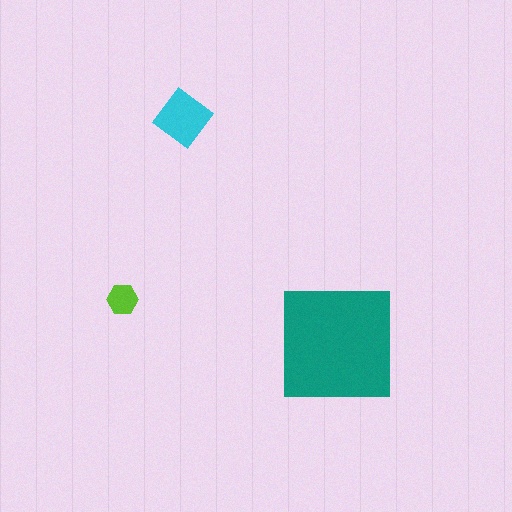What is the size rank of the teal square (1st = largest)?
1st.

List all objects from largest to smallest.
The teal square, the cyan diamond, the lime hexagon.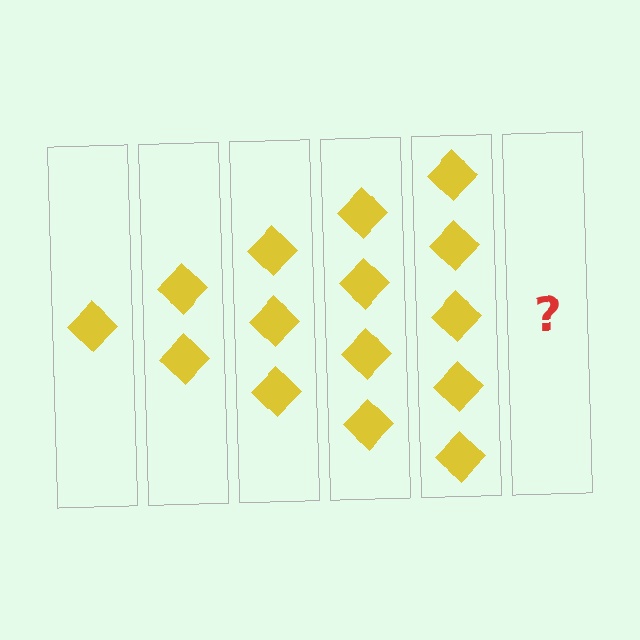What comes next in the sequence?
The next element should be 6 diamonds.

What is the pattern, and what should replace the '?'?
The pattern is that each step adds one more diamond. The '?' should be 6 diamonds.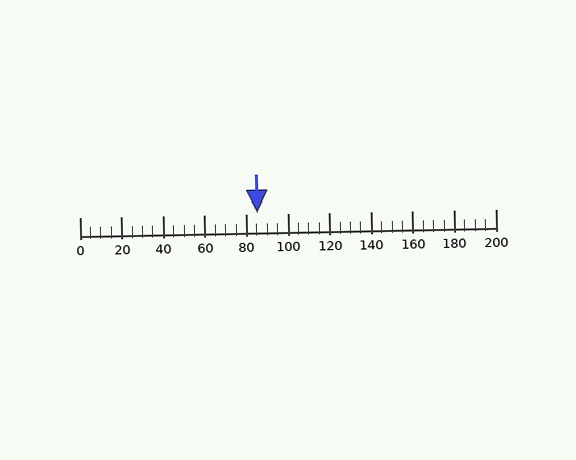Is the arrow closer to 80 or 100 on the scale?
The arrow is closer to 80.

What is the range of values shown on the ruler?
The ruler shows values from 0 to 200.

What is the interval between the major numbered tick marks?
The major tick marks are spaced 20 units apart.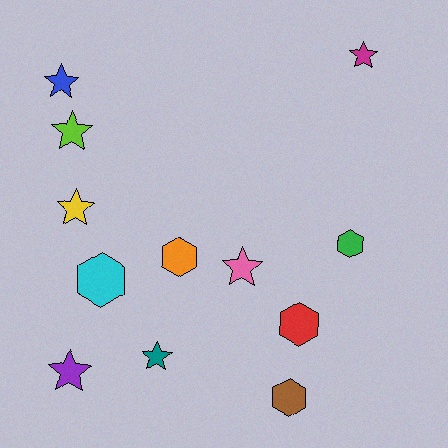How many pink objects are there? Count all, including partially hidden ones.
There is 1 pink object.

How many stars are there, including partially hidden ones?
There are 7 stars.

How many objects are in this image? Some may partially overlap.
There are 12 objects.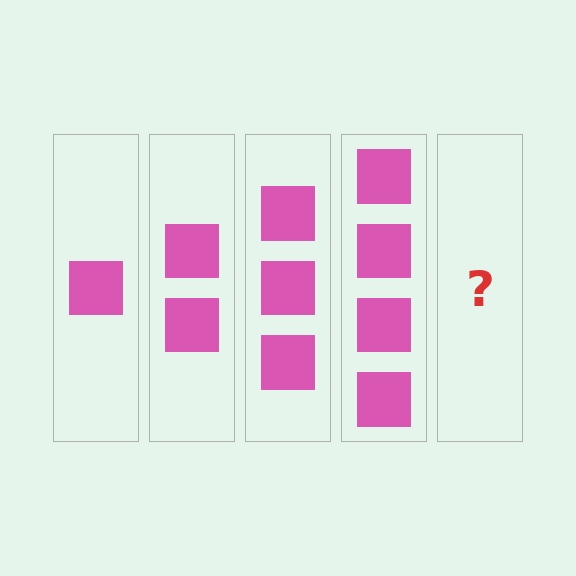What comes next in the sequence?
The next element should be 5 squares.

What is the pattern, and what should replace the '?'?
The pattern is that each step adds one more square. The '?' should be 5 squares.